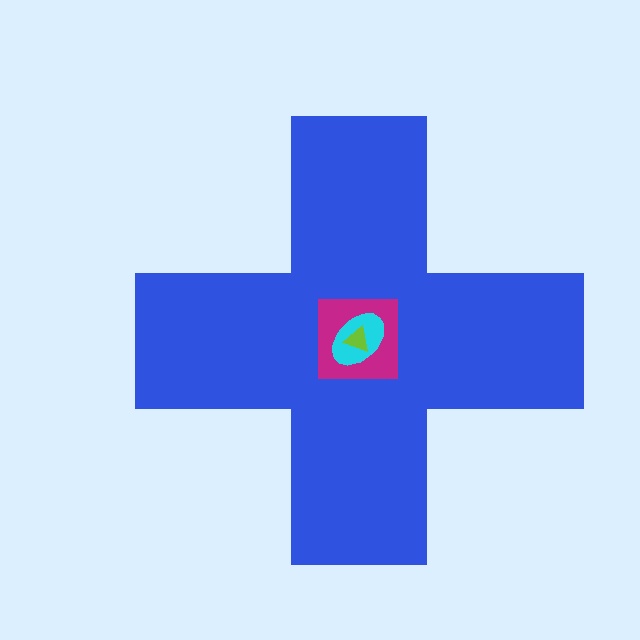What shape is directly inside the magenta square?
The cyan ellipse.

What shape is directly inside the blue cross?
The magenta square.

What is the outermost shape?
The blue cross.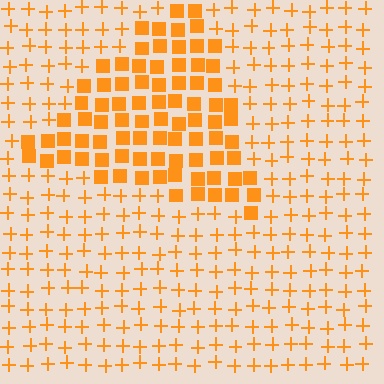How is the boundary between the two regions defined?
The boundary is defined by a change in element shape: squares inside vs. plus signs outside. All elements share the same color and spacing.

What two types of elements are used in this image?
The image uses squares inside the triangle region and plus signs outside it.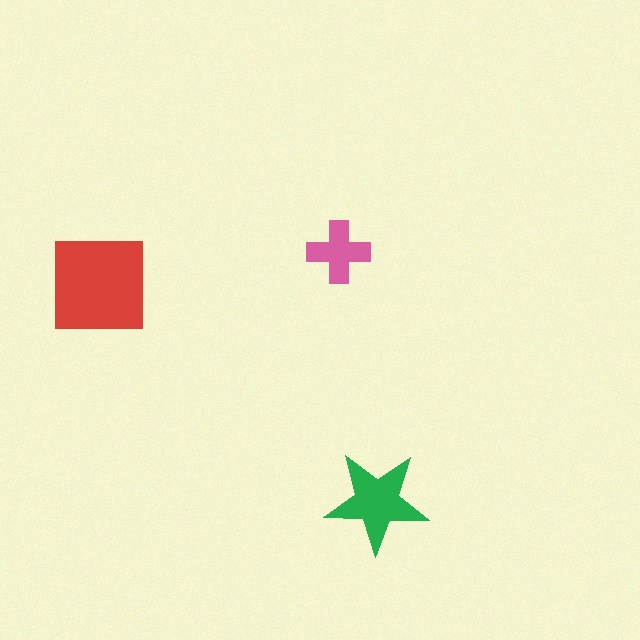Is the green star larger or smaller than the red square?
Smaller.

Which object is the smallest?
The pink cross.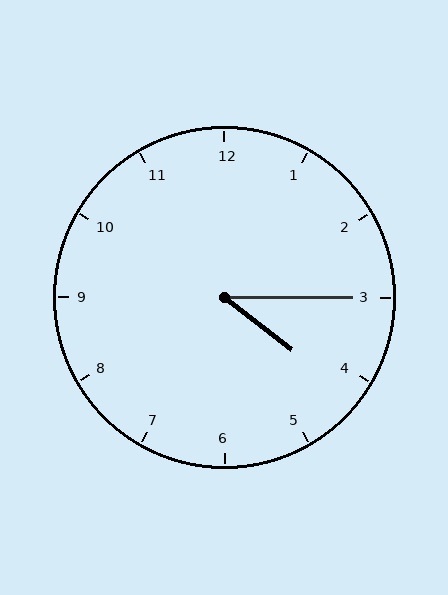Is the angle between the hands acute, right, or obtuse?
It is acute.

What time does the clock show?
4:15.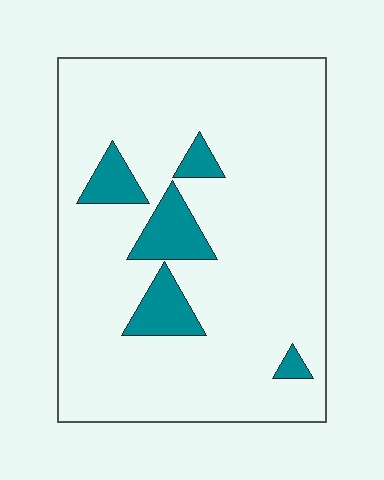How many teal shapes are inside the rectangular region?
5.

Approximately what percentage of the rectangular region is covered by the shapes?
Approximately 10%.